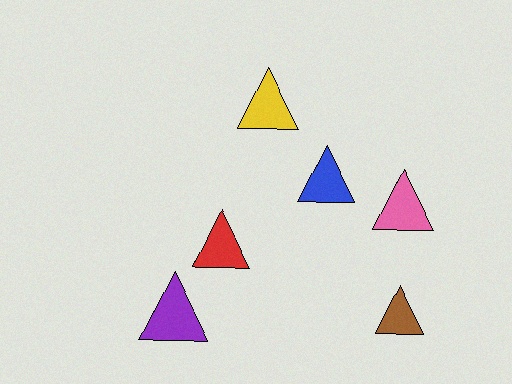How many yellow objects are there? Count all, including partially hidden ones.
There is 1 yellow object.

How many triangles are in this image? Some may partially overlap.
There are 6 triangles.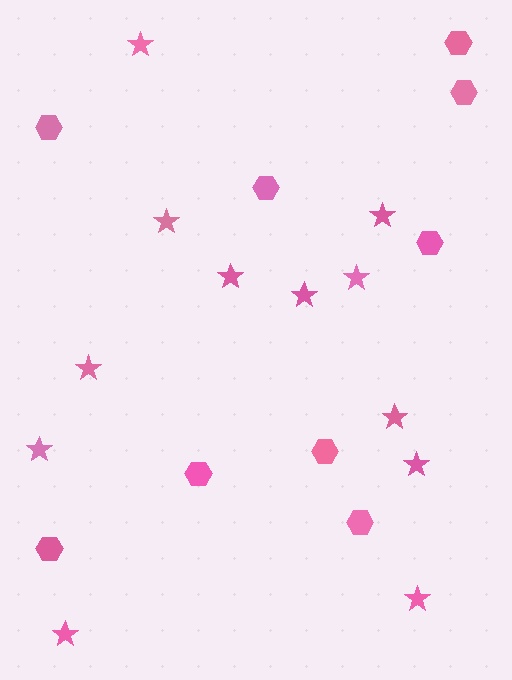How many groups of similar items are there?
There are 2 groups: one group of stars (12) and one group of hexagons (9).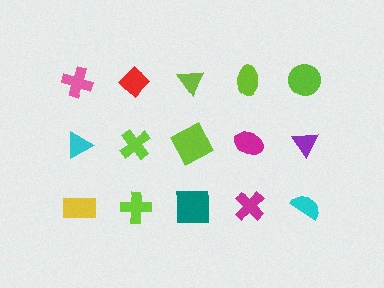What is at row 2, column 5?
A purple triangle.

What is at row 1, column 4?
A lime ellipse.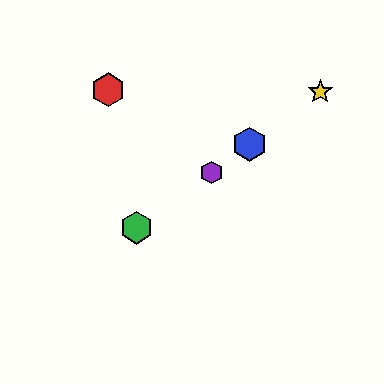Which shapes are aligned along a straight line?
The blue hexagon, the green hexagon, the yellow star, the purple hexagon are aligned along a straight line.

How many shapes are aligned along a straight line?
4 shapes (the blue hexagon, the green hexagon, the yellow star, the purple hexagon) are aligned along a straight line.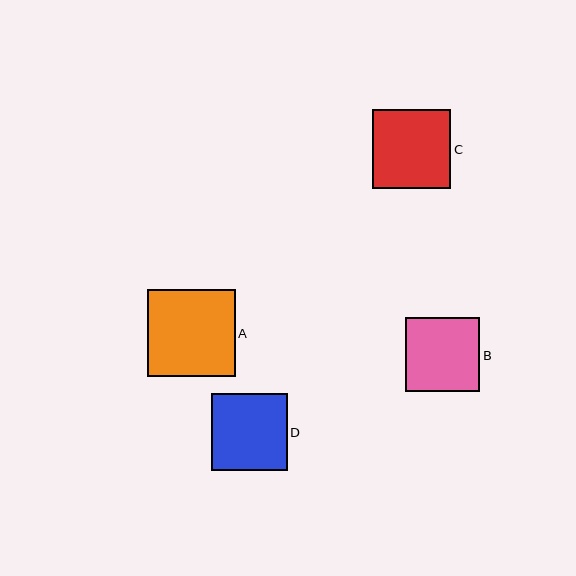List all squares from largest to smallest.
From largest to smallest: A, C, D, B.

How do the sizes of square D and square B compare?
Square D and square B are approximately the same size.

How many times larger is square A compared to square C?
Square A is approximately 1.1 times the size of square C.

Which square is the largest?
Square A is the largest with a size of approximately 87 pixels.